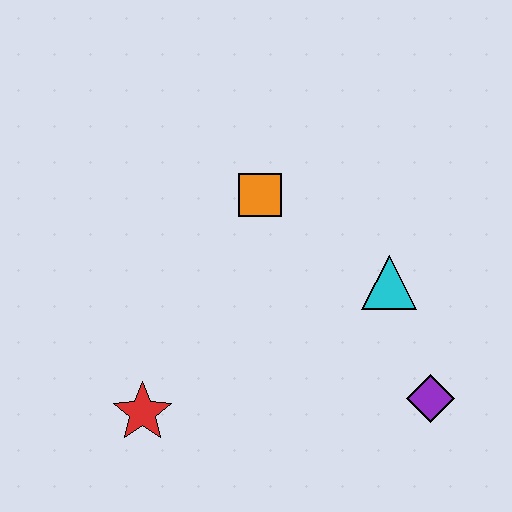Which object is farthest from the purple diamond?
The red star is farthest from the purple diamond.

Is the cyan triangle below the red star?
No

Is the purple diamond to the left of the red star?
No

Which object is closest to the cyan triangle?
The purple diamond is closest to the cyan triangle.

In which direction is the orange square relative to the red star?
The orange square is above the red star.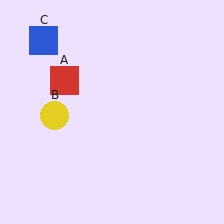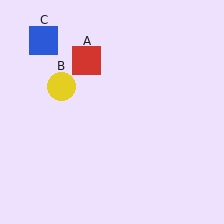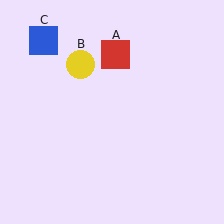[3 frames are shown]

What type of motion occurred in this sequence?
The red square (object A), yellow circle (object B) rotated clockwise around the center of the scene.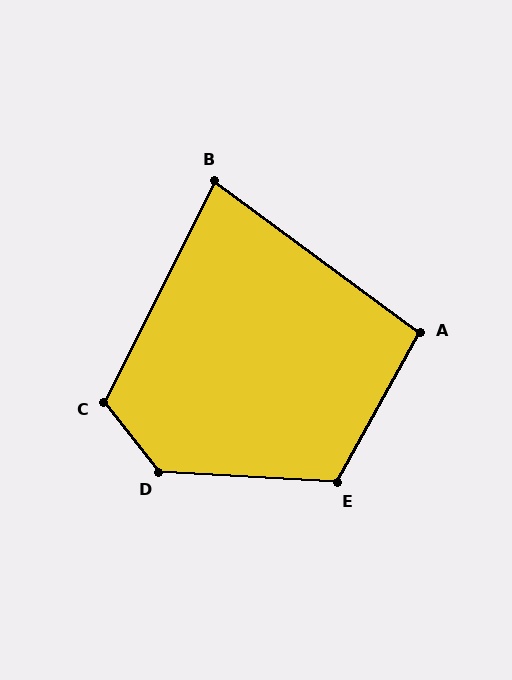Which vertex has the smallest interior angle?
B, at approximately 80 degrees.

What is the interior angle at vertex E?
Approximately 115 degrees (obtuse).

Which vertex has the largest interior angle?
D, at approximately 131 degrees.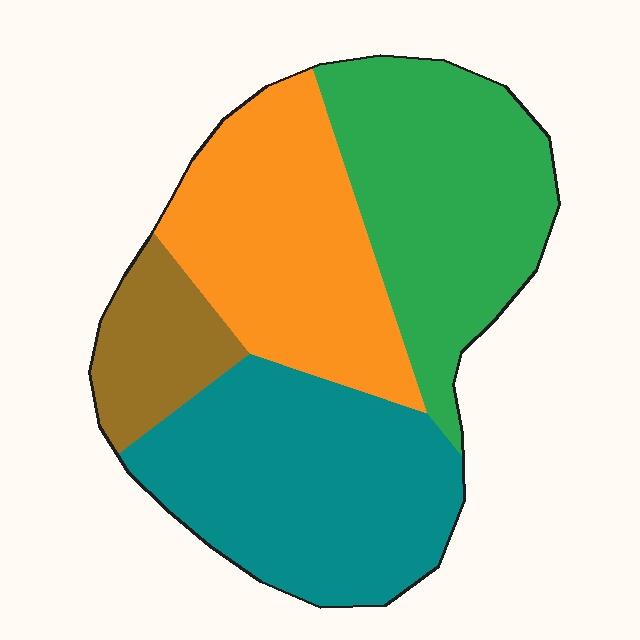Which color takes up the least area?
Brown, at roughly 10%.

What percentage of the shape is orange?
Orange takes up about one quarter (1/4) of the shape.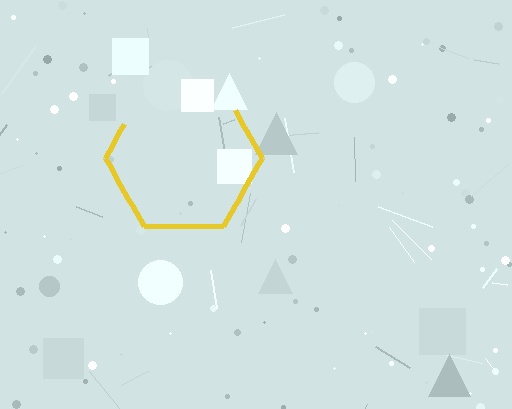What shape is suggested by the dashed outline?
The dashed outline suggests a hexagon.